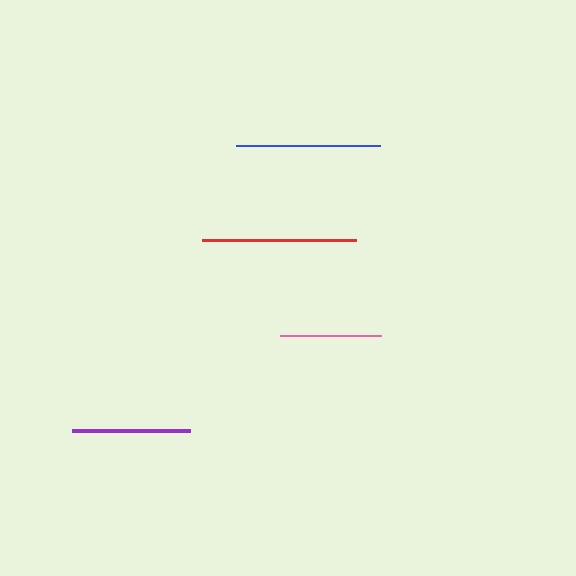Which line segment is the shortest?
The pink line is the shortest at approximately 102 pixels.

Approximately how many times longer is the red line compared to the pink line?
The red line is approximately 1.5 times the length of the pink line.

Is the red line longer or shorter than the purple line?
The red line is longer than the purple line.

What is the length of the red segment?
The red segment is approximately 154 pixels long.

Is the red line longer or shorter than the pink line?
The red line is longer than the pink line.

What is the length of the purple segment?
The purple segment is approximately 118 pixels long.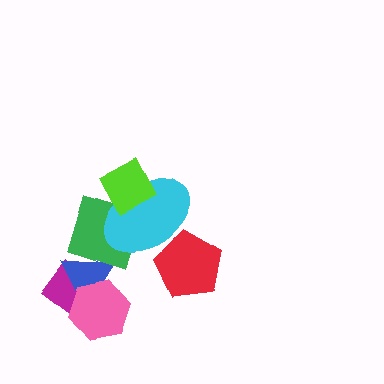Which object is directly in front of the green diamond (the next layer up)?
The cyan ellipse is directly in front of the green diamond.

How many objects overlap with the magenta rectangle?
3 objects overlap with the magenta rectangle.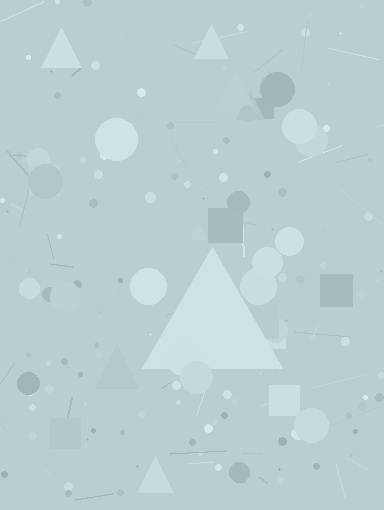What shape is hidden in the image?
A triangle is hidden in the image.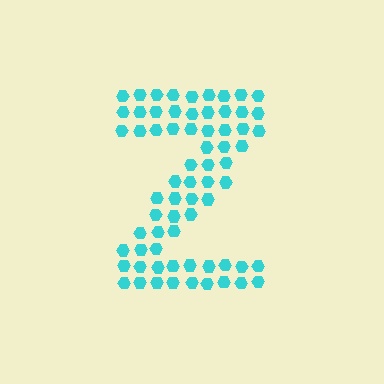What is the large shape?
The large shape is the letter Z.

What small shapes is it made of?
It is made of small hexagons.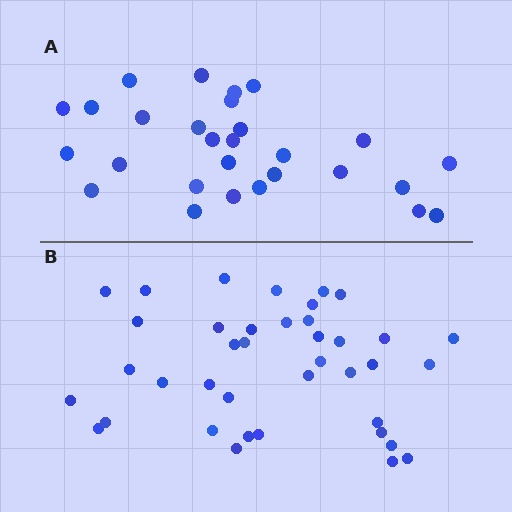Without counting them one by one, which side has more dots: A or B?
Region B (the bottom region) has more dots.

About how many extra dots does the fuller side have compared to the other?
Region B has roughly 12 or so more dots than region A.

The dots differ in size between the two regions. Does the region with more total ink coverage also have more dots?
No. Region A has more total ink coverage because its dots are larger, but region B actually contains more individual dots. Total area can be misleading — the number of items is what matters here.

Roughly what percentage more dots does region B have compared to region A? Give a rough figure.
About 40% more.